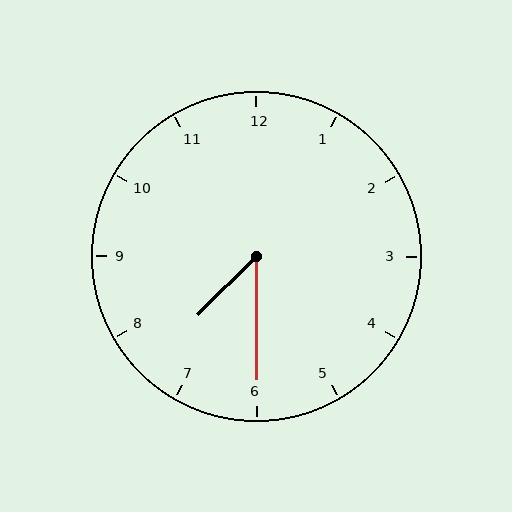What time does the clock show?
7:30.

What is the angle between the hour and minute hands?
Approximately 45 degrees.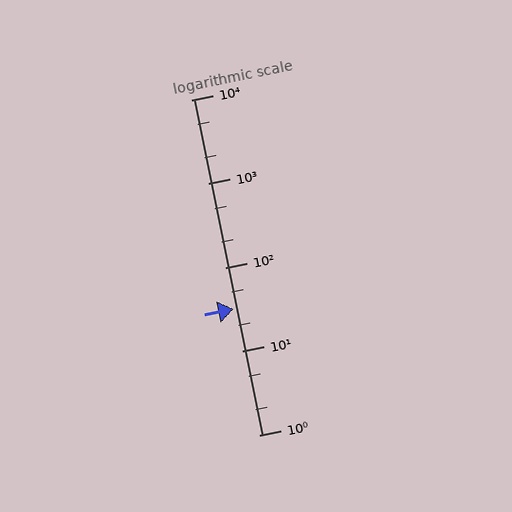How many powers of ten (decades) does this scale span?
The scale spans 4 decades, from 1 to 10000.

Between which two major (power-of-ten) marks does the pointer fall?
The pointer is between 10 and 100.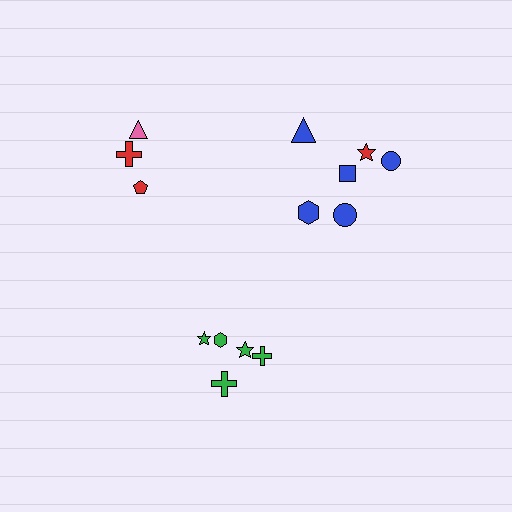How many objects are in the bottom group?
There are 5 objects.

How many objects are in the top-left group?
There are 3 objects.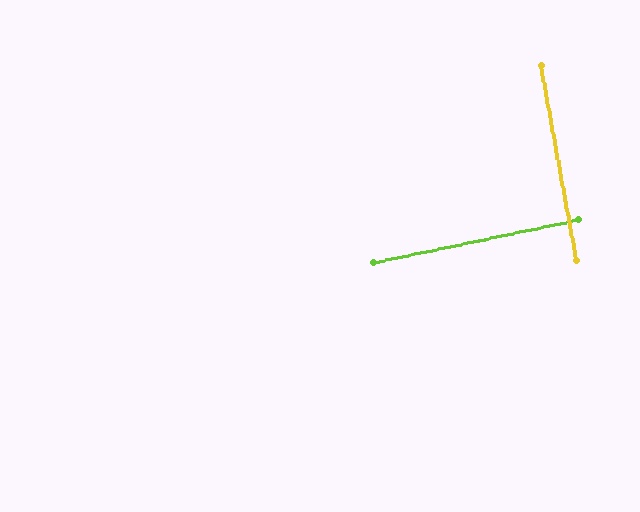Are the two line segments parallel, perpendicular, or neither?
Perpendicular — they meet at approximately 89°.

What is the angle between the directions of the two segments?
Approximately 89 degrees.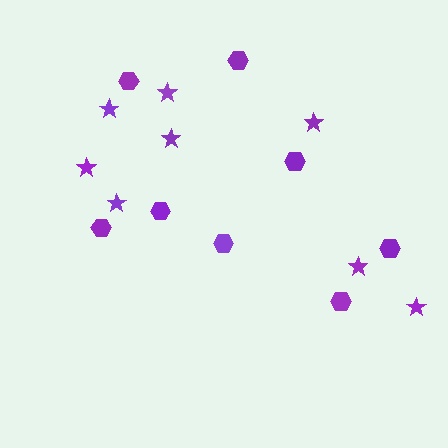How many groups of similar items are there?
There are 2 groups: one group of stars (8) and one group of hexagons (8).